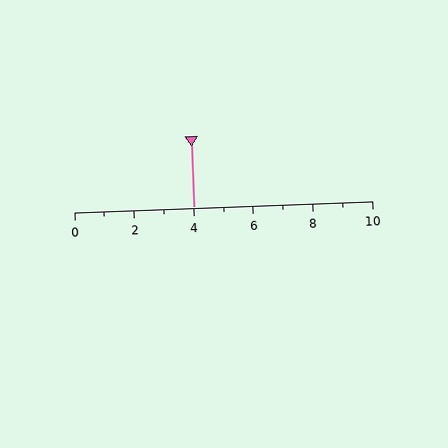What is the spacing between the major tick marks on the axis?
The major ticks are spaced 2 apart.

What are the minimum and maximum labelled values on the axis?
The axis runs from 0 to 10.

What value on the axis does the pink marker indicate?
The marker indicates approximately 4.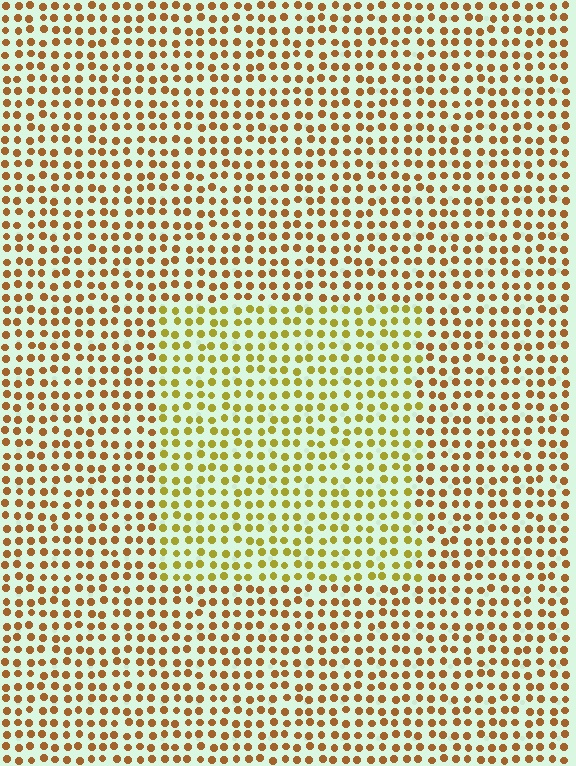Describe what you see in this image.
The image is filled with small brown elements in a uniform arrangement. A rectangle-shaped region is visible where the elements are tinted to a slightly different hue, forming a subtle color boundary.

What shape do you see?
I see a rectangle.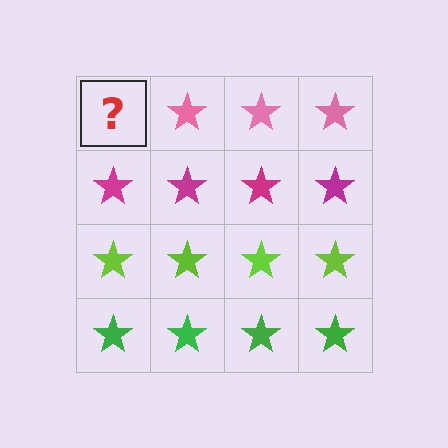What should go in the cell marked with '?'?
The missing cell should contain a pink star.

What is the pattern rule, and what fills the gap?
The rule is that each row has a consistent color. The gap should be filled with a pink star.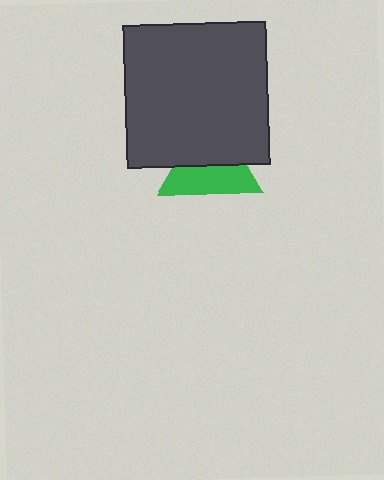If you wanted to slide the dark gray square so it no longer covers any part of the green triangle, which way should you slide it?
Slide it up — that is the most direct way to separate the two shapes.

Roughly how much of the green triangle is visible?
About half of it is visible (roughly 51%).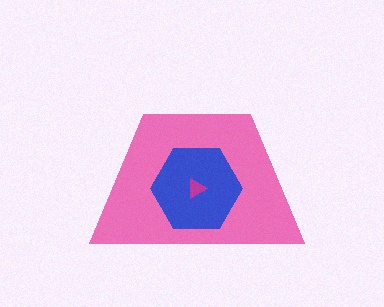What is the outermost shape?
The pink trapezoid.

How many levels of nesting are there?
3.